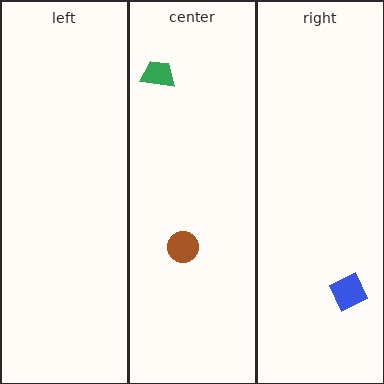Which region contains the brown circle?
The center region.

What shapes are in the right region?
The blue diamond.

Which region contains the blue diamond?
The right region.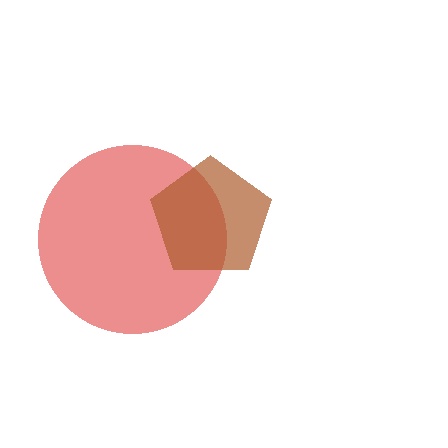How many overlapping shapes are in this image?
There are 2 overlapping shapes in the image.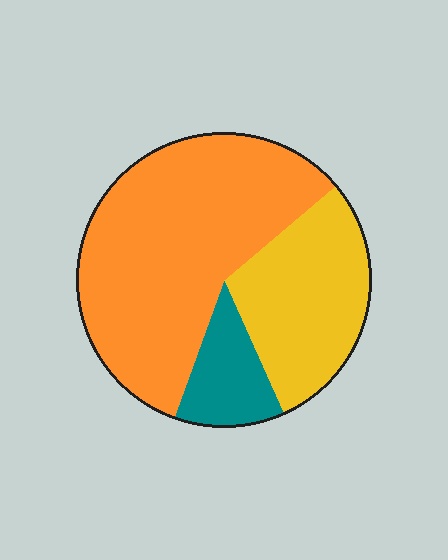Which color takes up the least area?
Teal, at roughly 10%.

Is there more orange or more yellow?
Orange.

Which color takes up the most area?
Orange, at roughly 60%.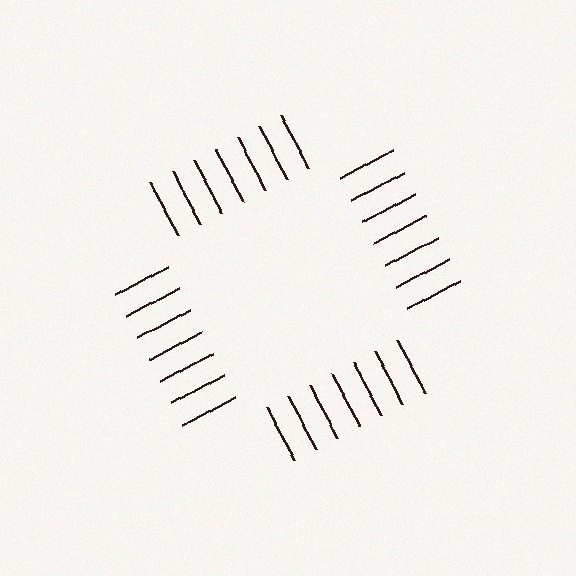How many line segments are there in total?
28 — 7 along each of the 4 edges.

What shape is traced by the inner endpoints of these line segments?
An illusory square — the line segments terminate on its edges but no continuous stroke is drawn.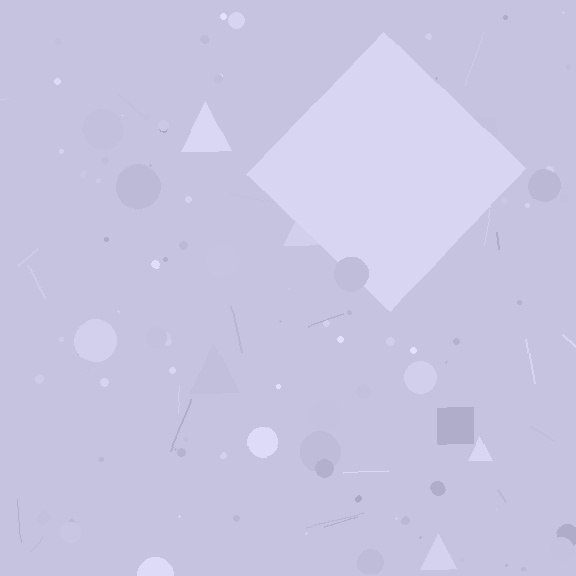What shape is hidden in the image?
A diamond is hidden in the image.